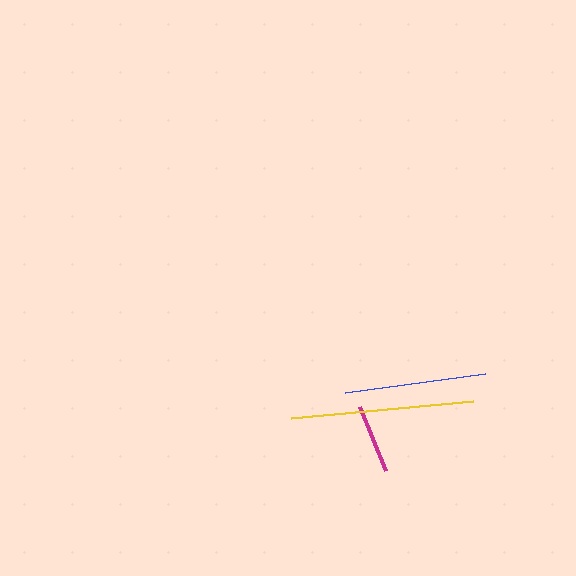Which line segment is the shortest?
The magenta line is the shortest at approximately 69 pixels.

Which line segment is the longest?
The yellow line is the longest at approximately 183 pixels.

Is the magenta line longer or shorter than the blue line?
The blue line is longer than the magenta line.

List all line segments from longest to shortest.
From longest to shortest: yellow, blue, magenta.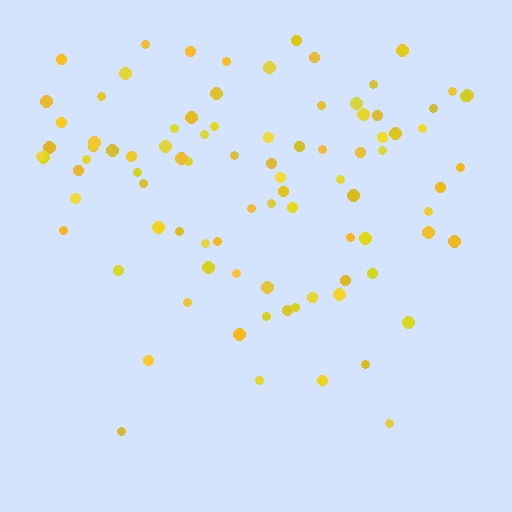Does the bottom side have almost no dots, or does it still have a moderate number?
Still a moderate number, just noticeably fewer than the top.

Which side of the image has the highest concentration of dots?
The top.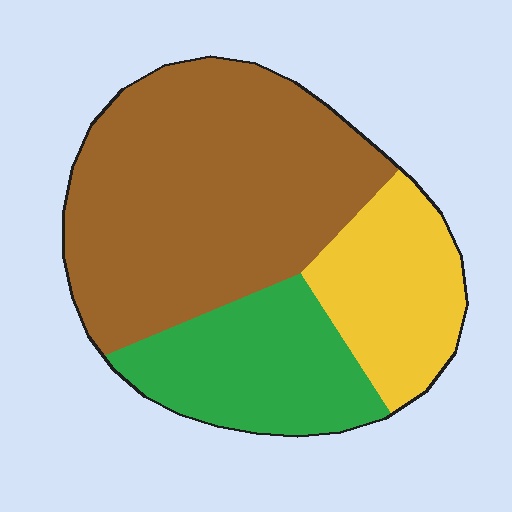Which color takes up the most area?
Brown, at roughly 55%.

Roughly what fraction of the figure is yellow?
Yellow covers 21% of the figure.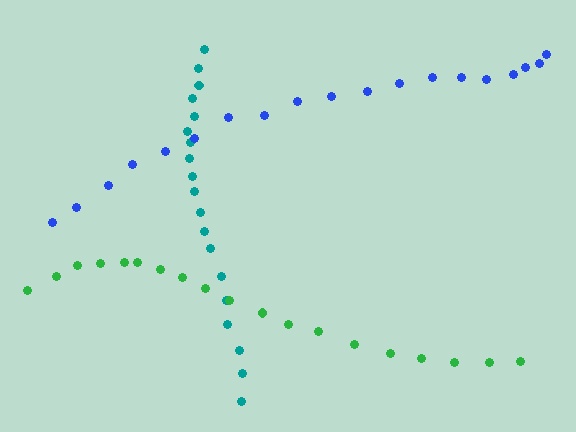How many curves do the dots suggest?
There are 3 distinct paths.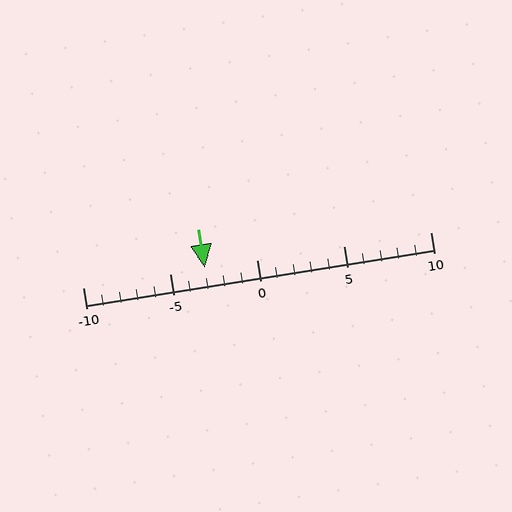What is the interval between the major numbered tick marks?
The major tick marks are spaced 5 units apart.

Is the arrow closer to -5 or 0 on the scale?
The arrow is closer to -5.